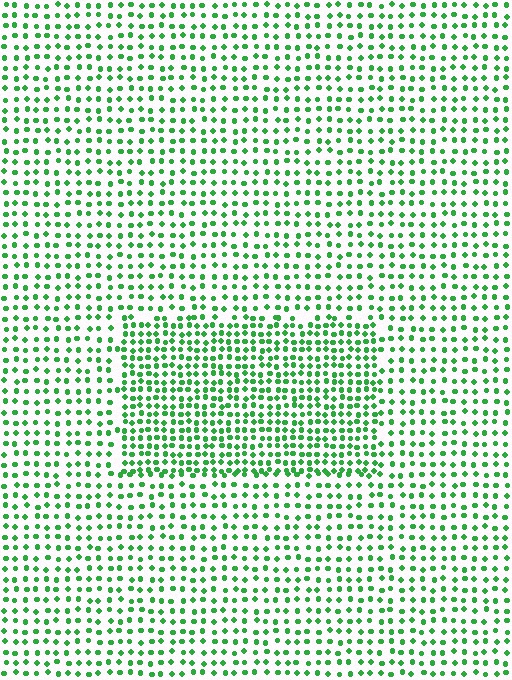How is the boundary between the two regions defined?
The boundary is defined by a change in element density (approximately 1.7x ratio). All elements are the same color, size, and shape.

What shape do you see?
I see a rectangle.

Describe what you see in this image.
The image contains small green elements arranged at two different densities. A rectangle-shaped region is visible where the elements are more densely packed than the surrounding area.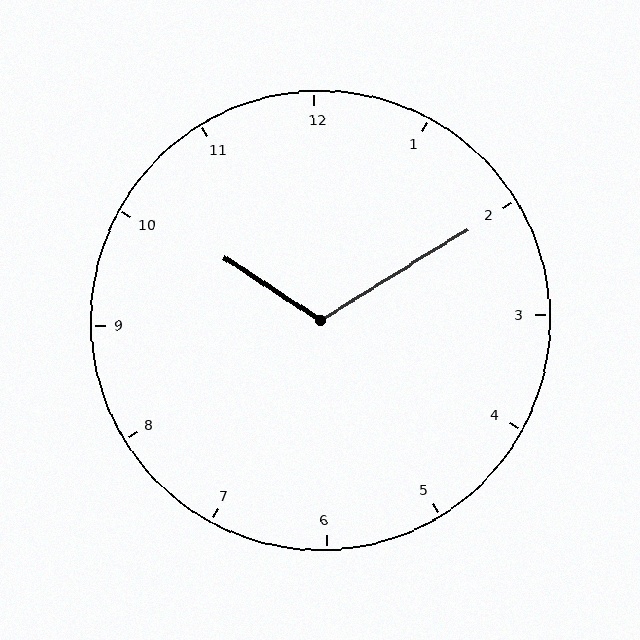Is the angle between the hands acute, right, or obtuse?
It is obtuse.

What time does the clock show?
10:10.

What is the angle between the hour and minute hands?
Approximately 115 degrees.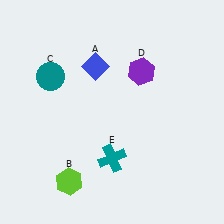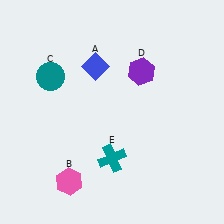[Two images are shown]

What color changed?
The hexagon (B) changed from lime in Image 1 to pink in Image 2.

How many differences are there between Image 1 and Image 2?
There is 1 difference between the two images.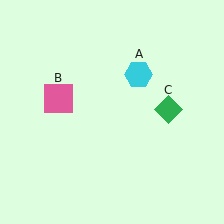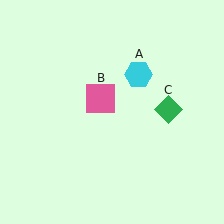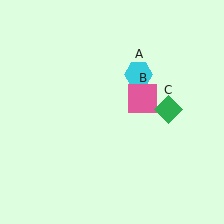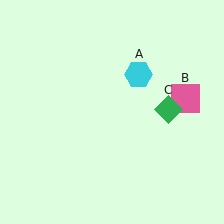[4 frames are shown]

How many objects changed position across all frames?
1 object changed position: pink square (object B).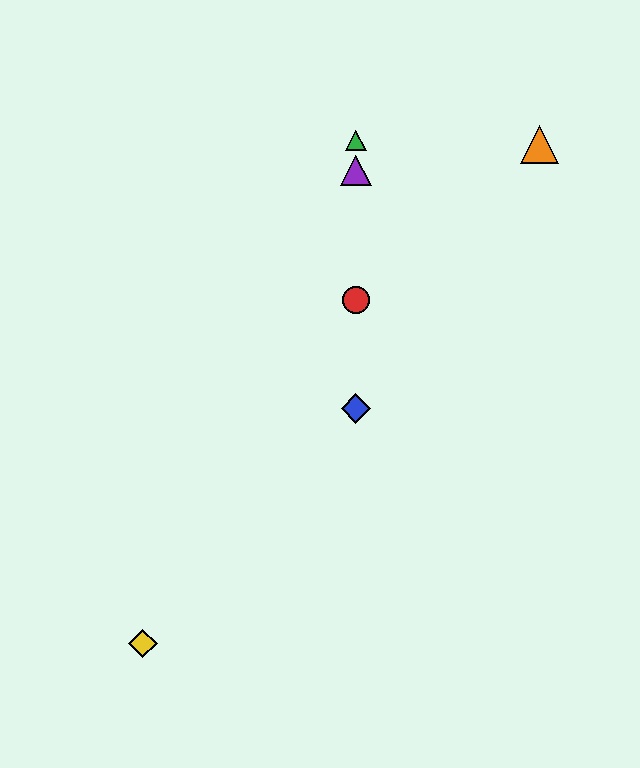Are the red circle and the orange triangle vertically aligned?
No, the red circle is at x≈356 and the orange triangle is at x≈539.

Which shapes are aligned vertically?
The red circle, the blue diamond, the green triangle, the purple triangle are aligned vertically.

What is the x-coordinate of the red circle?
The red circle is at x≈356.